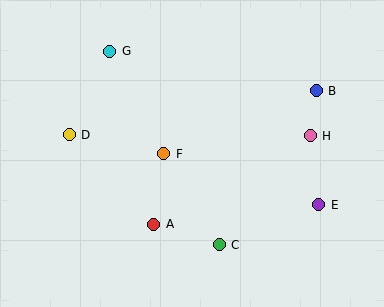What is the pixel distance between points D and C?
The distance between D and C is 186 pixels.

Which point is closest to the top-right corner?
Point B is closest to the top-right corner.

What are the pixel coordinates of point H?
Point H is at (310, 136).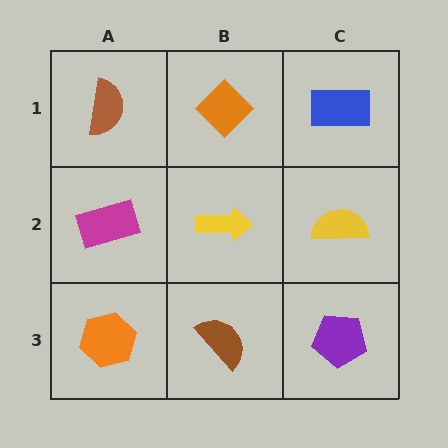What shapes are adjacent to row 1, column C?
A yellow semicircle (row 2, column C), an orange diamond (row 1, column B).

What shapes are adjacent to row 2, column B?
An orange diamond (row 1, column B), a brown semicircle (row 3, column B), a magenta rectangle (row 2, column A), a yellow semicircle (row 2, column C).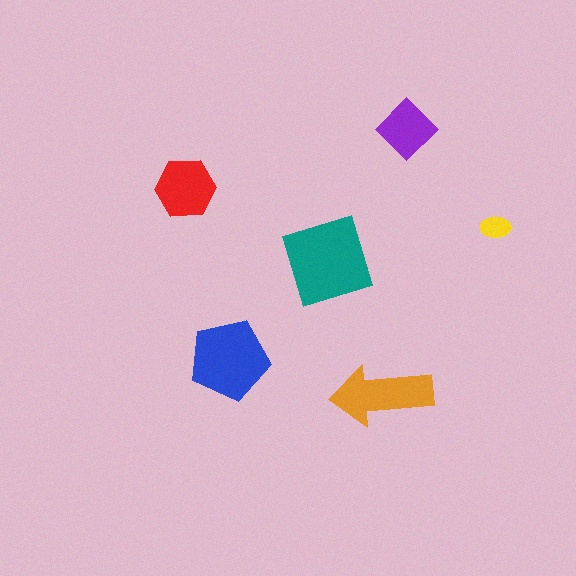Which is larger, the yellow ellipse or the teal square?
The teal square.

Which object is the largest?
The teal square.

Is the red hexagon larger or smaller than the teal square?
Smaller.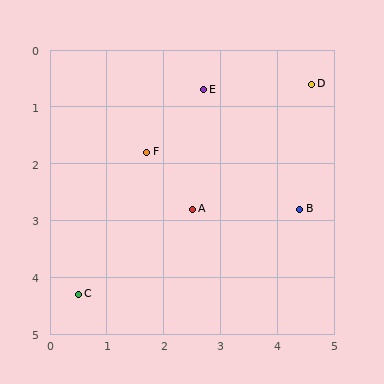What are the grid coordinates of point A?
Point A is at approximately (2.5, 2.8).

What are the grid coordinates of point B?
Point B is at approximately (4.4, 2.8).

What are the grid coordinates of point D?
Point D is at approximately (4.6, 0.6).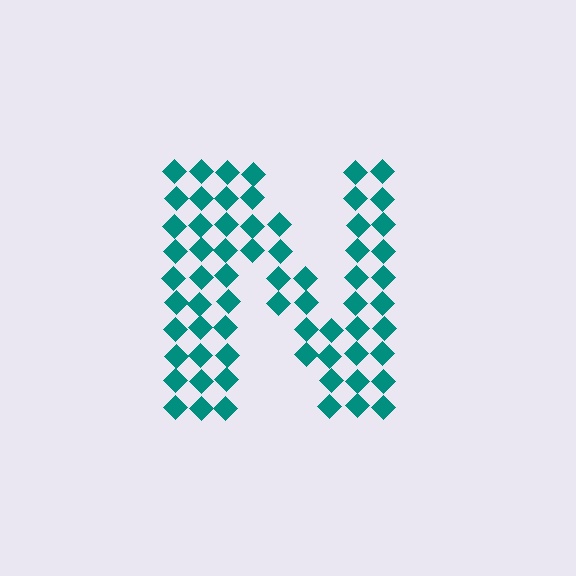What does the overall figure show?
The overall figure shows the letter N.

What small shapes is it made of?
It is made of small diamonds.